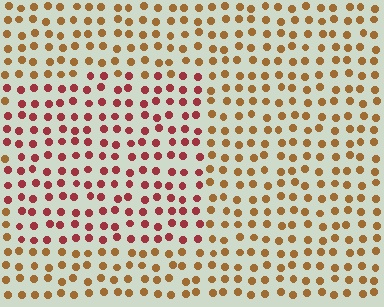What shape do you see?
I see a rectangle.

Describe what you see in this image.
The image is filled with small brown elements in a uniform arrangement. A rectangle-shaped region is visible where the elements are tinted to a slightly different hue, forming a subtle color boundary.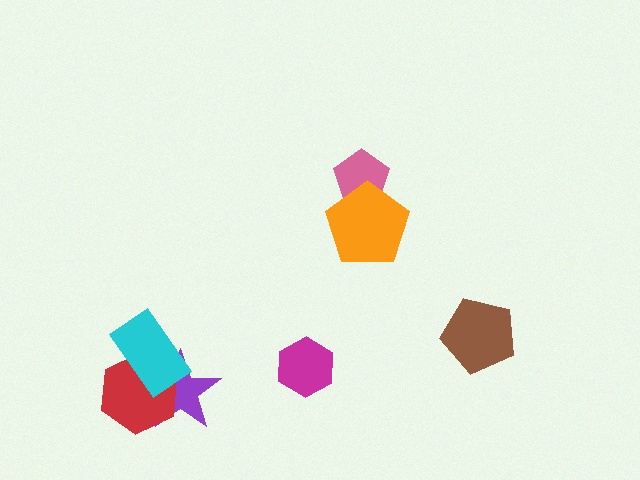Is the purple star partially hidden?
Yes, it is partially covered by another shape.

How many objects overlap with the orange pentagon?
1 object overlaps with the orange pentagon.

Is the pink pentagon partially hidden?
Yes, it is partially covered by another shape.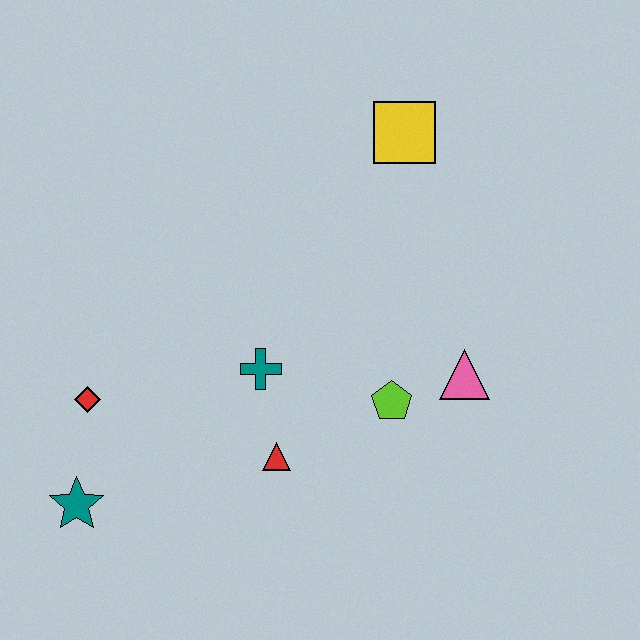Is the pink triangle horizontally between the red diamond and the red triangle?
No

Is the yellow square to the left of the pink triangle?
Yes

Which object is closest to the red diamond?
The teal star is closest to the red diamond.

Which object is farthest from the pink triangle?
The teal star is farthest from the pink triangle.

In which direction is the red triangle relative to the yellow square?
The red triangle is below the yellow square.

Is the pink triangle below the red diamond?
No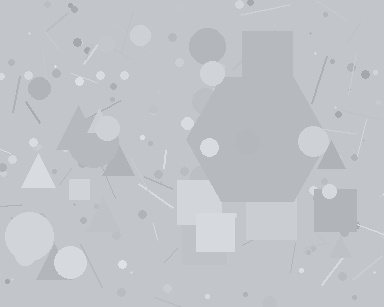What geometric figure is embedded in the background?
A hexagon is embedded in the background.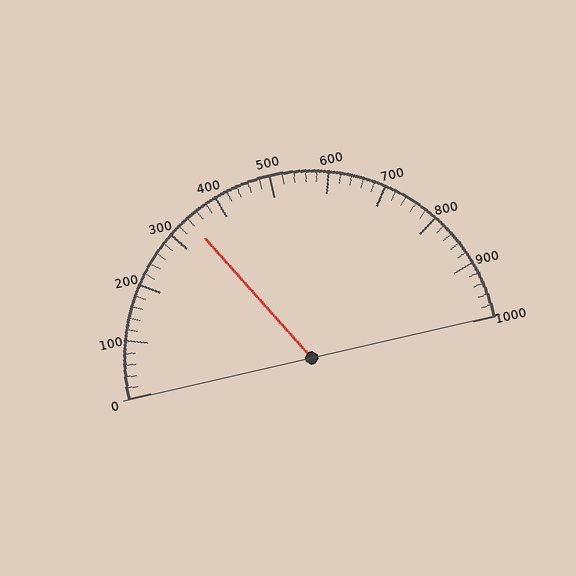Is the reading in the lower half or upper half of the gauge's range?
The reading is in the lower half of the range (0 to 1000).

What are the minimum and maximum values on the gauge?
The gauge ranges from 0 to 1000.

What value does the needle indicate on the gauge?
The needle indicates approximately 340.